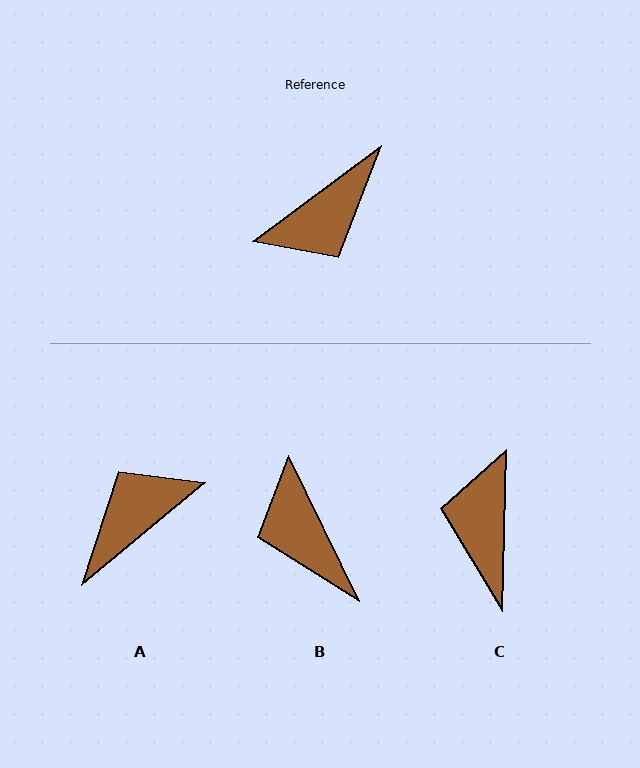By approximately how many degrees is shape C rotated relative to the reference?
Approximately 128 degrees clockwise.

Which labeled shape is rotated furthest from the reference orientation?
A, about 177 degrees away.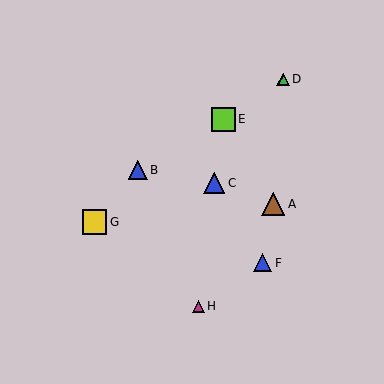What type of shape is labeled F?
Shape F is a blue triangle.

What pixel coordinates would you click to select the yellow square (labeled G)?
Click at (95, 222) to select the yellow square G.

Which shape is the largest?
The yellow square (labeled G) is the largest.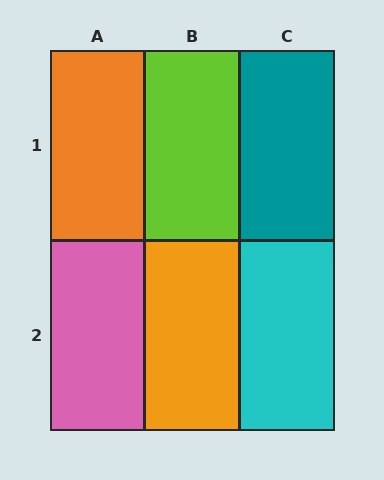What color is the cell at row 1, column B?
Lime.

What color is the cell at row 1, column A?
Orange.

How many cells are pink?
1 cell is pink.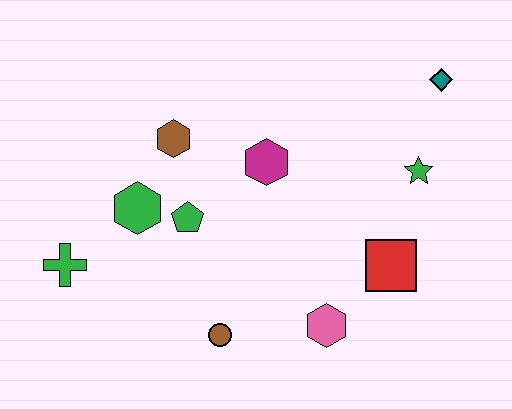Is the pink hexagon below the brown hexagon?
Yes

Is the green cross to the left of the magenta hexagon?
Yes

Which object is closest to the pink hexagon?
The red square is closest to the pink hexagon.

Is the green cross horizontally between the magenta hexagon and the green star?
No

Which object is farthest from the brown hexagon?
The teal diamond is farthest from the brown hexagon.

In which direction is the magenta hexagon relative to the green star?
The magenta hexagon is to the left of the green star.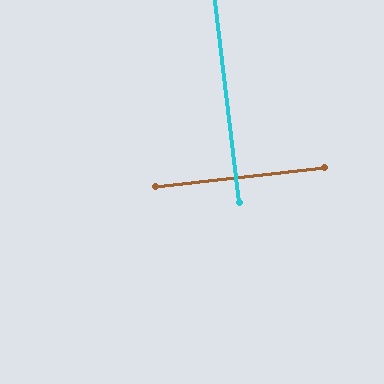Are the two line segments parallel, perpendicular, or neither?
Perpendicular — they meet at approximately 90°.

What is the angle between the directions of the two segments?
Approximately 90 degrees.